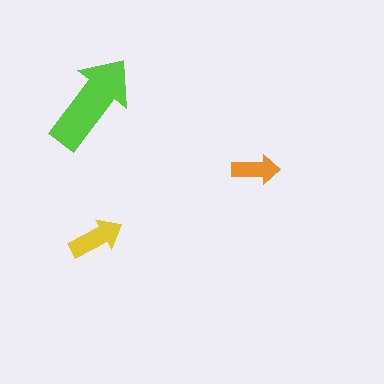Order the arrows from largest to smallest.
the lime one, the yellow one, the orange one.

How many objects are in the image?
There are 3 objects in the image.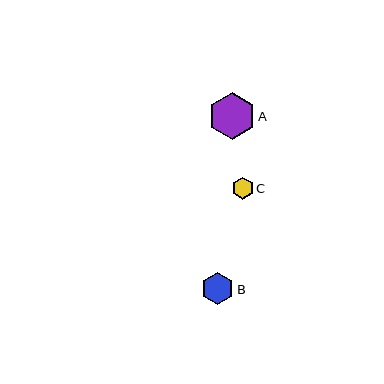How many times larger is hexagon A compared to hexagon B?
Hexagon A is approximately 1.5 times the size of hexagon B.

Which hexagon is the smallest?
Hexagon C is the smallest with a size of approximately 22 pixels.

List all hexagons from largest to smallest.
From largest to smallest: A, B, C.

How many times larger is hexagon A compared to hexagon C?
Hexagon A is approximately 2.2 times the size of hexagon C.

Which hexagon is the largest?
Hexagon A is the largest with a size of approximately 47 pixels.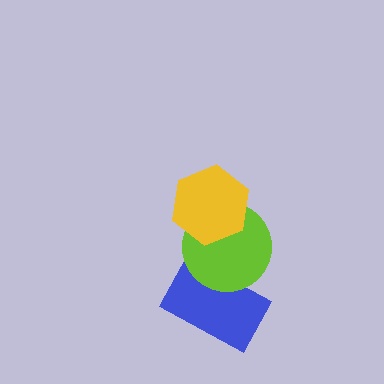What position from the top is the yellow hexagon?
The yellow hexagon is 1st from the top.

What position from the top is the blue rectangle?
The blue rectangle is 3rd from the top.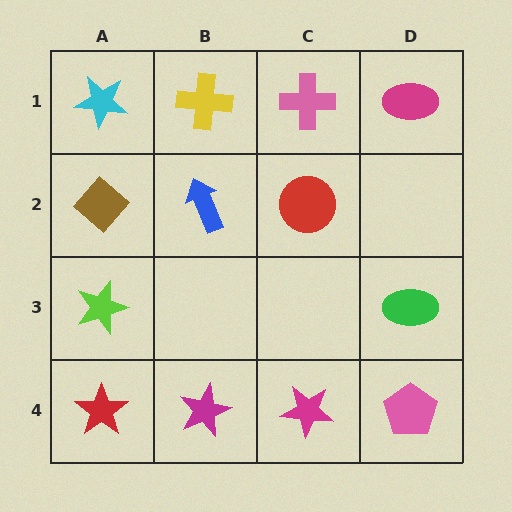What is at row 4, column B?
A magenta star.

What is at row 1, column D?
A magenta ellipse.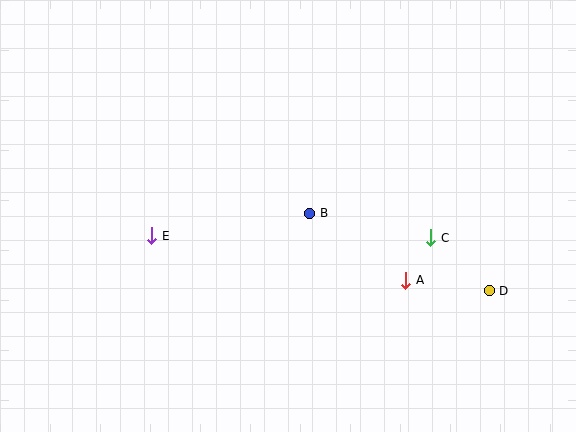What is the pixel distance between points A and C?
The distance between A and C is 49 pixels.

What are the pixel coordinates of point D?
Point D is at (489, 291).